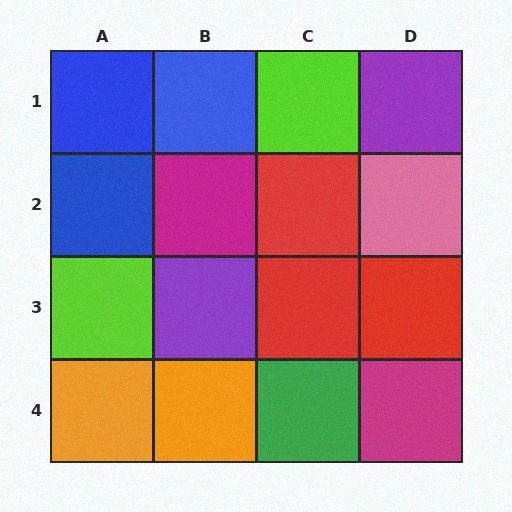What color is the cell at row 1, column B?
Blue.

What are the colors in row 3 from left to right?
Lime, purple, red, red.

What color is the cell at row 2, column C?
Red.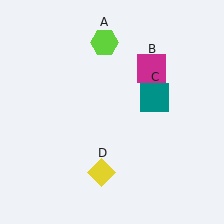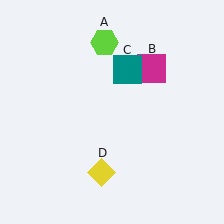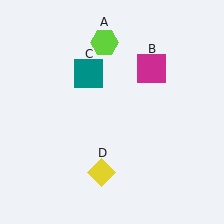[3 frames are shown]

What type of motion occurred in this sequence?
The teal square (object C) rotated counterclockwise around the center of the scene.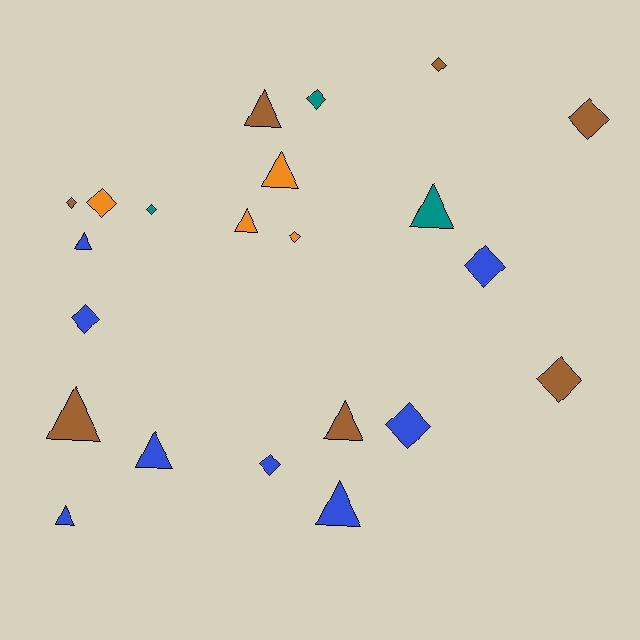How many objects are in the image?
There are 22 objects.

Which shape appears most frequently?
Diamond, with 12 objects.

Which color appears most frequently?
Blue, with 8 objects.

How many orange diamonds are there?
There are 2 orange diamonds.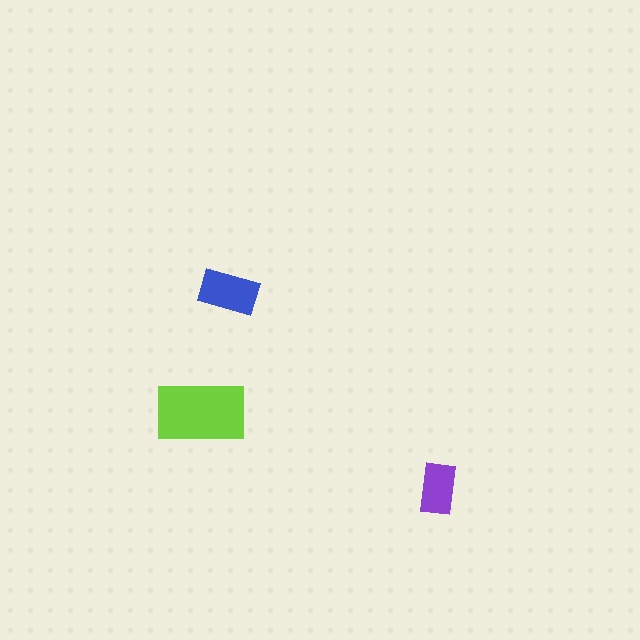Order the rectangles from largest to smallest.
the lime one, the blue one, the purple one.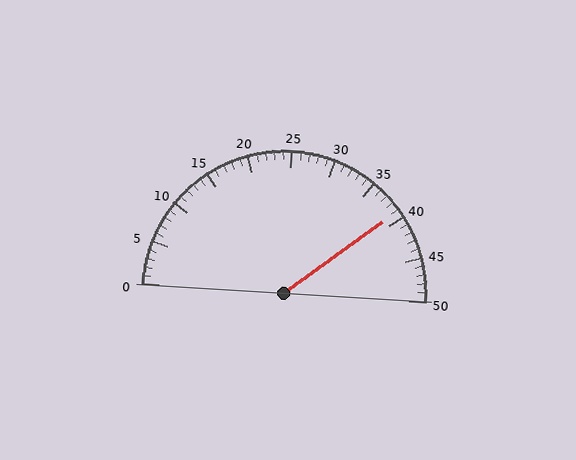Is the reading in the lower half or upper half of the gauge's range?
The reading is in the upper half of the range (0 to 50).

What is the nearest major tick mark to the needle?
The nearest major tick mark is 40.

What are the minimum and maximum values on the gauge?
The gauge ranges from 0 to 50.